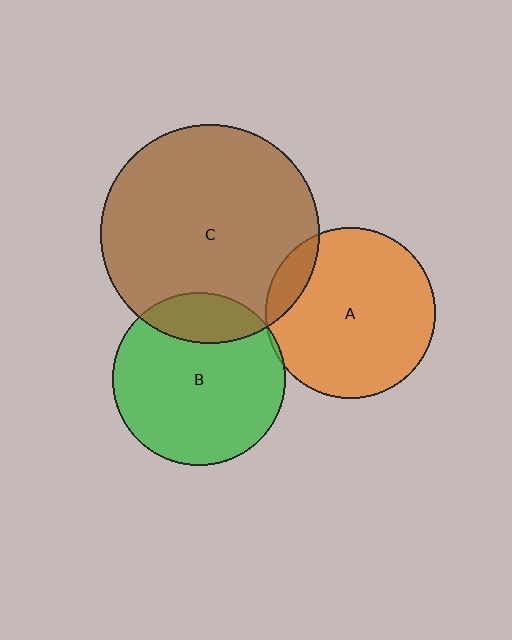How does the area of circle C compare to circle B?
Approximately 1.6 times.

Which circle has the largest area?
Circle C (brown).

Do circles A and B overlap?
Yes.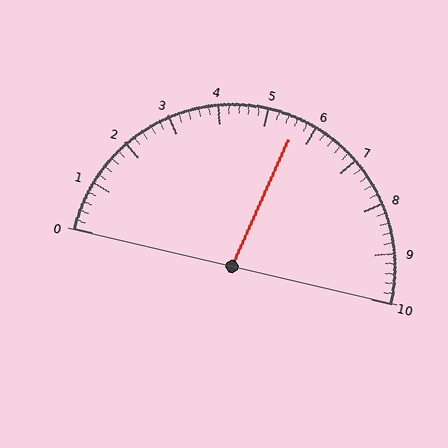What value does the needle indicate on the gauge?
The needle indicates approximately 5.6.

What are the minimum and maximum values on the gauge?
The gauge ranges from 0 to 10.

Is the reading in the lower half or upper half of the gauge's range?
The reading is in the upper half of the range (0 to 10).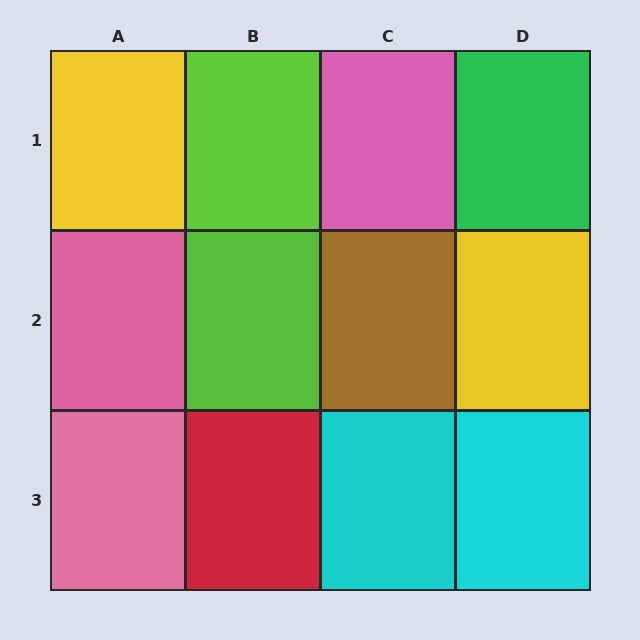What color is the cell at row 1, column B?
Lime.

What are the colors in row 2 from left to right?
Pink, lime, brown, yellow.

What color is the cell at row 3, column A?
Pink.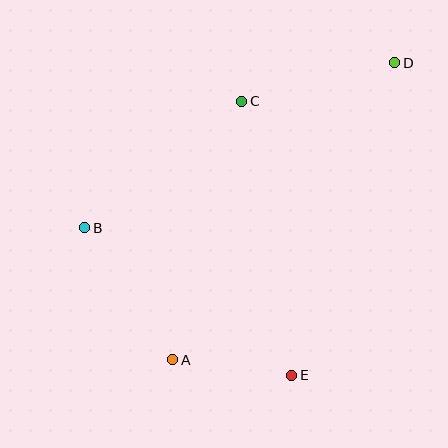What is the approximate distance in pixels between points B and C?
The distance between B and C is approximately 202 pixels.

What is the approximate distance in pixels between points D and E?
The distance between D and E is approximately 329 pixels.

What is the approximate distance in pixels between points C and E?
The distance between C and E is approximately 278 pixels.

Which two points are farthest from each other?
Points A and D are farthest from each other.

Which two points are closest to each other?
Points A and E are closest to each other.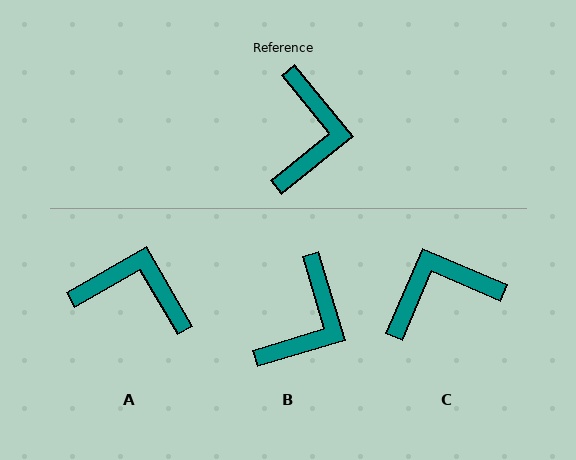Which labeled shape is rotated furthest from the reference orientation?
C, about 118 degrees away.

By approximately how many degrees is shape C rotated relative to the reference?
Approximately 118 degrees counter-clockwise.